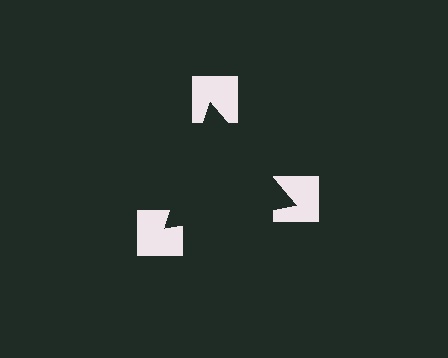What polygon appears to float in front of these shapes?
An illusory triangle — its edges are inferred from the aligned wedge cuts in the notched squares, not physically drawn.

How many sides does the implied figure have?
3 sides.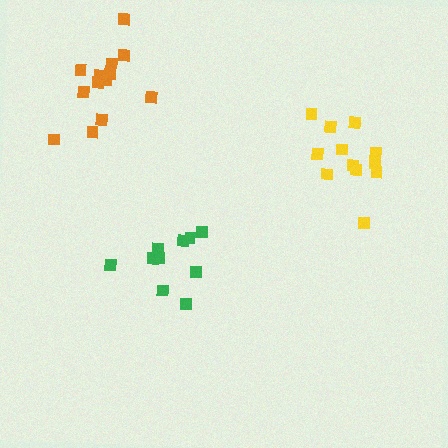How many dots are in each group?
Group 1: 13 dots, Group 2: 12 dots, Group 3: 10 dots (35 total).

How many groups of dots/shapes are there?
There are 3 groups.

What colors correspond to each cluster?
The clusters are colored: orange, yellow, green.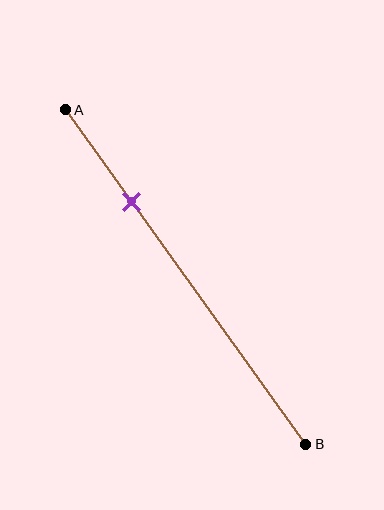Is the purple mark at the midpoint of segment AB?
No, the mark is at about 30% from A, not at the 50% midpoint.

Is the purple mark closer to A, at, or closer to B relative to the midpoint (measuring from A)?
The purple mark is closer to point A than the midpoint of segment AB.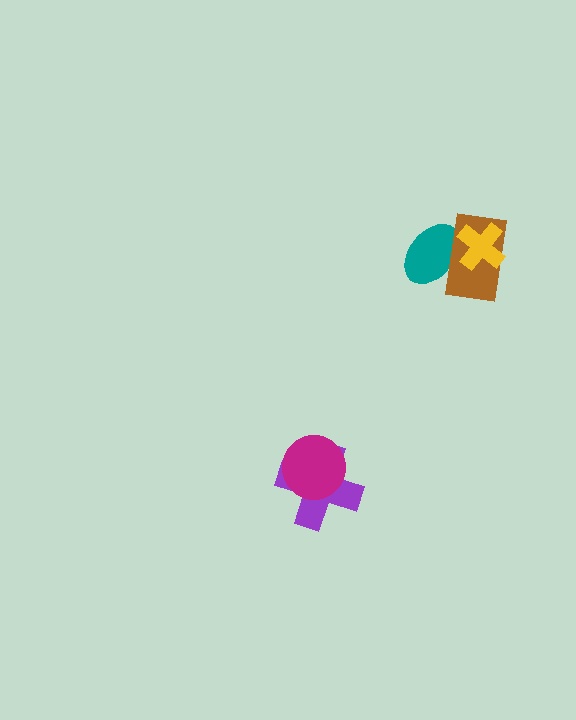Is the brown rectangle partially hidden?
Yes, it is partially covered by another shape.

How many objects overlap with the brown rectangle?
2 objects overlap with the brown rectangle.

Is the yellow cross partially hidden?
No, no other shape covers it.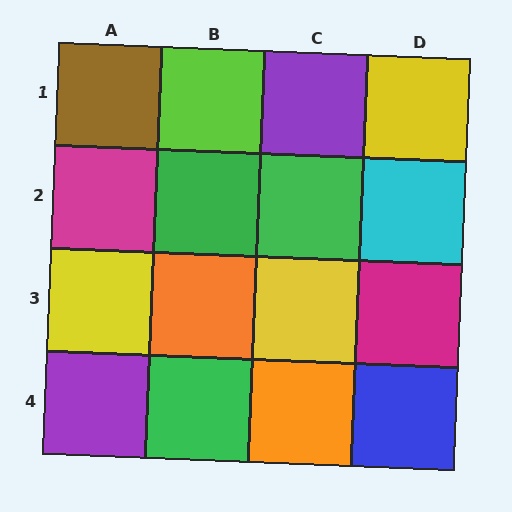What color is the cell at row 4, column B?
Green.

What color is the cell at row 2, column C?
Green.